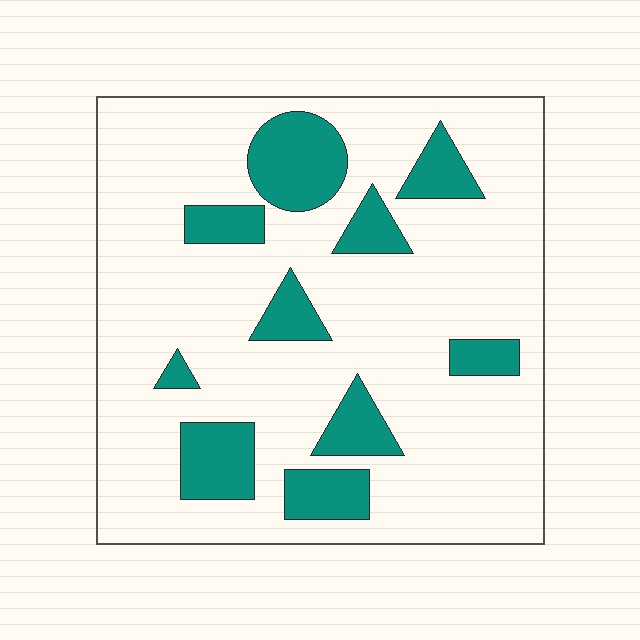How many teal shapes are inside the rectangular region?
10.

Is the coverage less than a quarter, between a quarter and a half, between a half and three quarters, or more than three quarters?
Less than a quarter.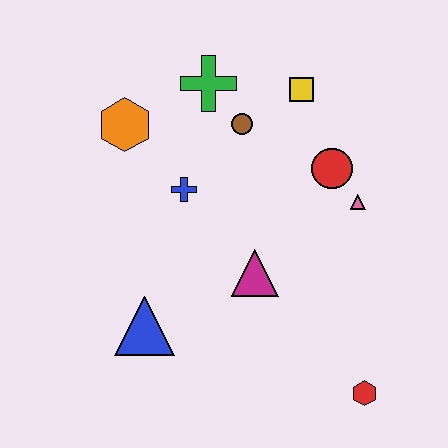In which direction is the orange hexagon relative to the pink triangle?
The orange hexagon is to the left of the pink triangle.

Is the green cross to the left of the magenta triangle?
Yes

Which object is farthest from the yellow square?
The red hexagon is farthest from the yellow square.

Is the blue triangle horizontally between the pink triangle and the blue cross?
No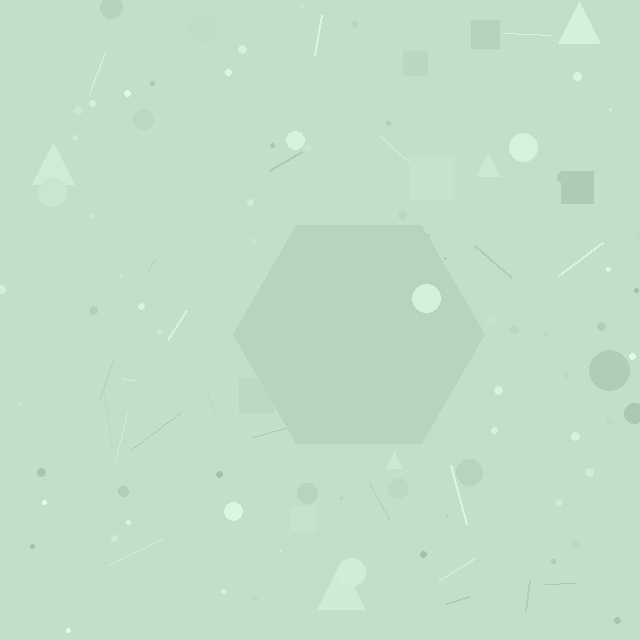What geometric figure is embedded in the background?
A hexagon is embedded in the background.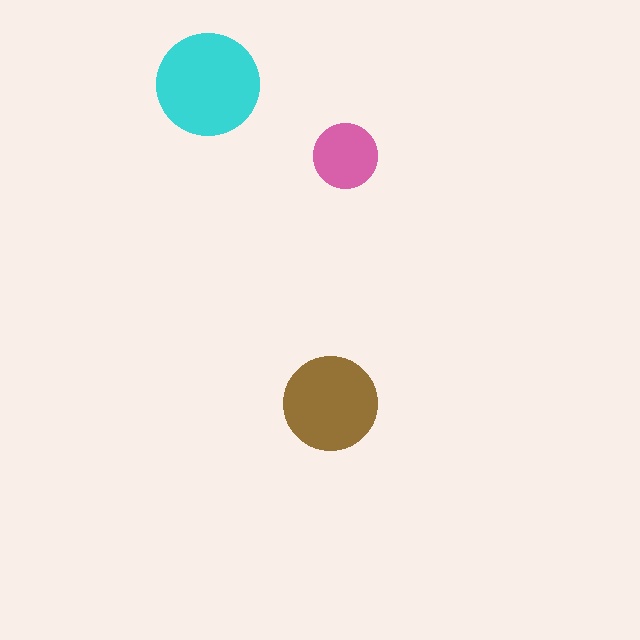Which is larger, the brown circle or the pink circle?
The brown one.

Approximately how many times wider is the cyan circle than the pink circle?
About 1.5 times wider.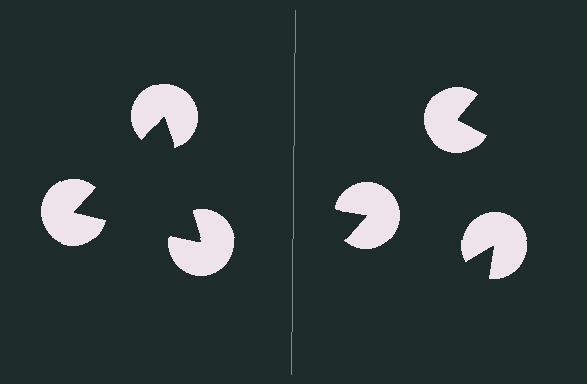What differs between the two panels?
The pac-man discs are positioned identically on both sides; only the wedge orientations differ. On the left they align to a triangle; on the right they are misaligned.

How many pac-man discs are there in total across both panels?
6 — 3 on each side.